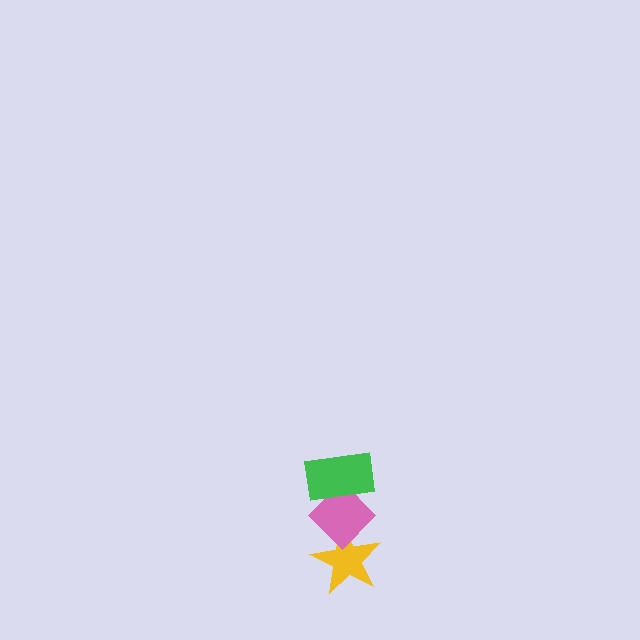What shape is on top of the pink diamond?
The green rectangle is on top of the pink diamond.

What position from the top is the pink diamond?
The pink diamond is 2nd from the top.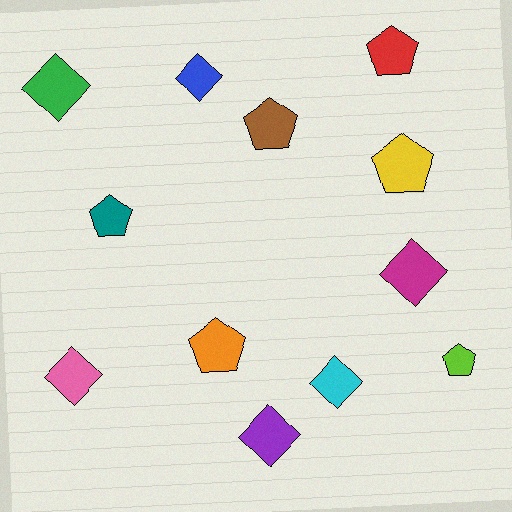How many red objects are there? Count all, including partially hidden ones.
There is 1 red object.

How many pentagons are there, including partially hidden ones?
There are 6 pentagons.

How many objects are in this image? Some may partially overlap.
There are 12 objects.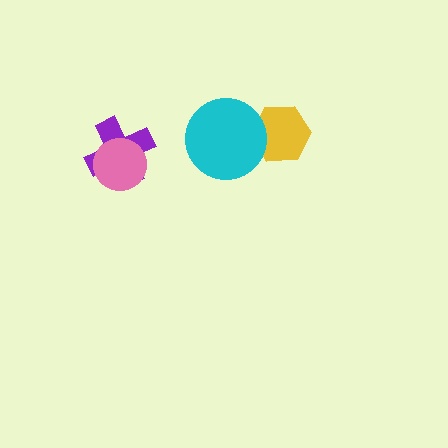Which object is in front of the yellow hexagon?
The cyan circle is in front of the yellow hexagon.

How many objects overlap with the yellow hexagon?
1 object overlaps with the yellow hexagon.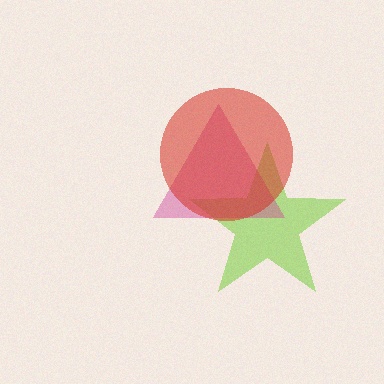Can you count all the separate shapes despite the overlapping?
Yes, there are 3 separate shapes.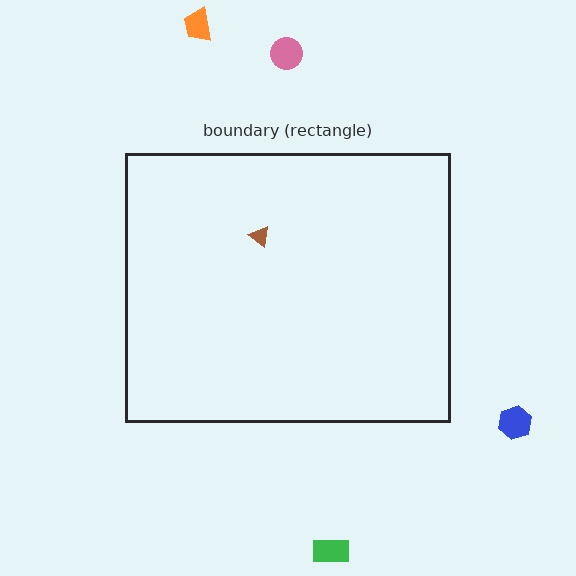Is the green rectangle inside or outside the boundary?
Outside.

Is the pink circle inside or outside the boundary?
Outside.